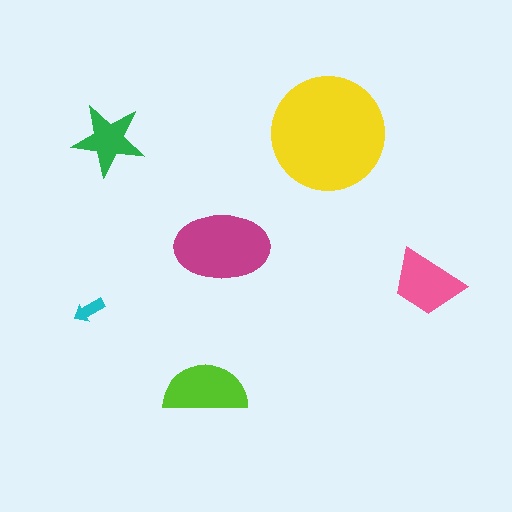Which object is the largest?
The yellow circle.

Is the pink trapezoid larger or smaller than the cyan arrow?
Larger.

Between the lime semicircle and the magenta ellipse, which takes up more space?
The magenta ellipse.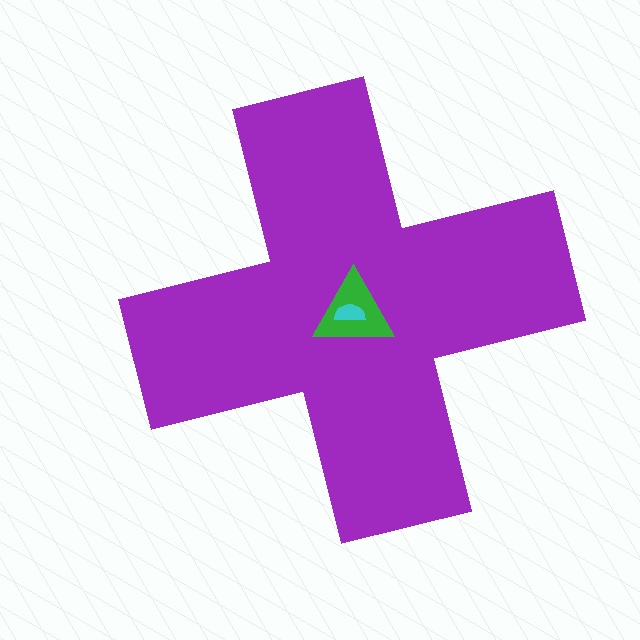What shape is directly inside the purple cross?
The green triangle.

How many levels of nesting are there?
3.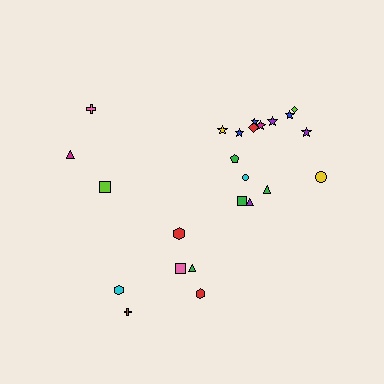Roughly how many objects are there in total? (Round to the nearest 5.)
Roughly 25 objects in total.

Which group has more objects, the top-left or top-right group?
The top-right group.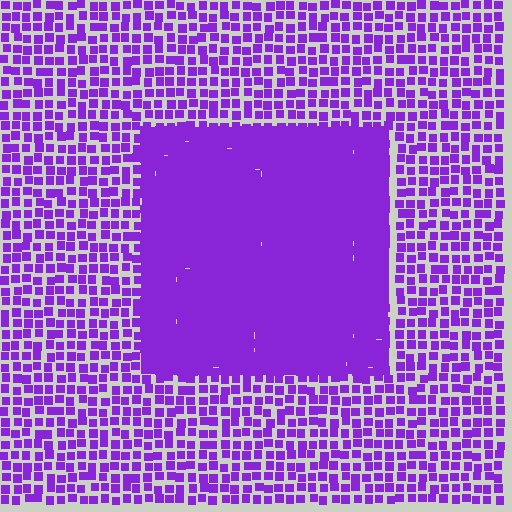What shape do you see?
I see a rectangle.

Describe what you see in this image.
The image contains small purple elements arranged at two different densities. A rectangle-shaped region is visible where the elements are more densely packed than the surrounding area.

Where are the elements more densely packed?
The elements are more densely packed inside the rectangle boundary.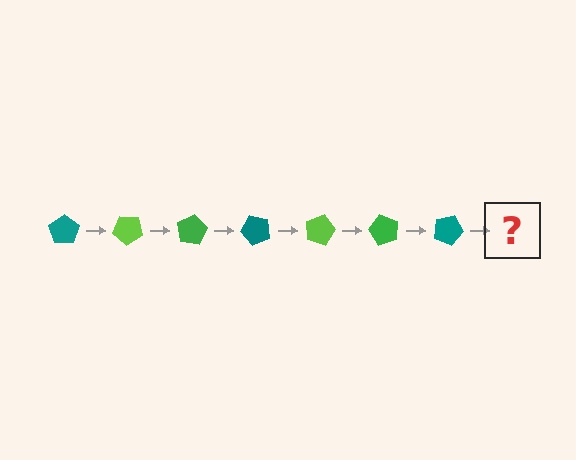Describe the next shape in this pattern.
It should be a lime pentagon, rotated 280 degrees from the start.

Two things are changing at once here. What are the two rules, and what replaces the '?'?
The two rules are that it rotates 40 degrees each step and the color cycles through teal, lime, and green. The '?' should be a lime pentagon, rotated 280 degrees from the start.